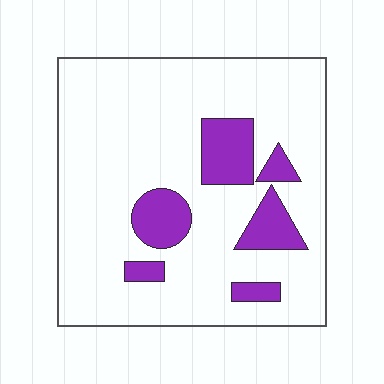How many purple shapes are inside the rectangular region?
6.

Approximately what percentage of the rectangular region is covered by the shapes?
Approximately 15%.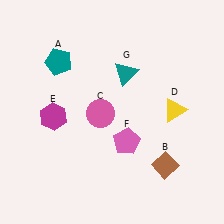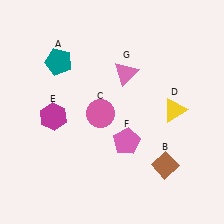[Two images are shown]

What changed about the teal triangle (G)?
In Image 1, G is teal. In Image 2, it changed to pink.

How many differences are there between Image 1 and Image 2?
There is 1 difference between the two images.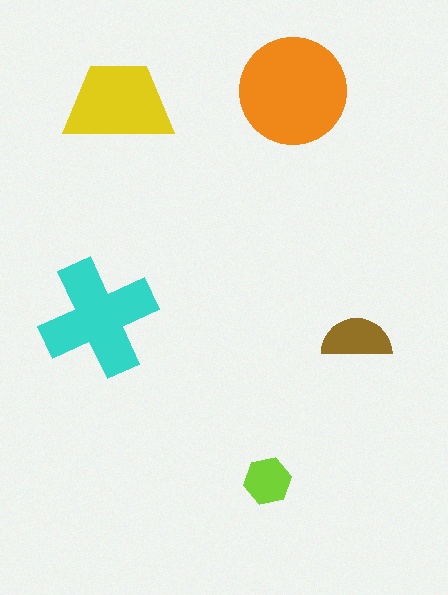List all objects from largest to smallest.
The orange circle, the cyan cross, the yellow trapezoid, the brown semicircle, the lime hexagon.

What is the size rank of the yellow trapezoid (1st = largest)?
3rd.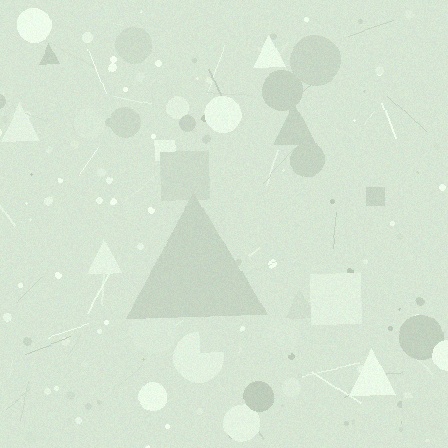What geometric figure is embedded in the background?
A triangle is embedded in the background.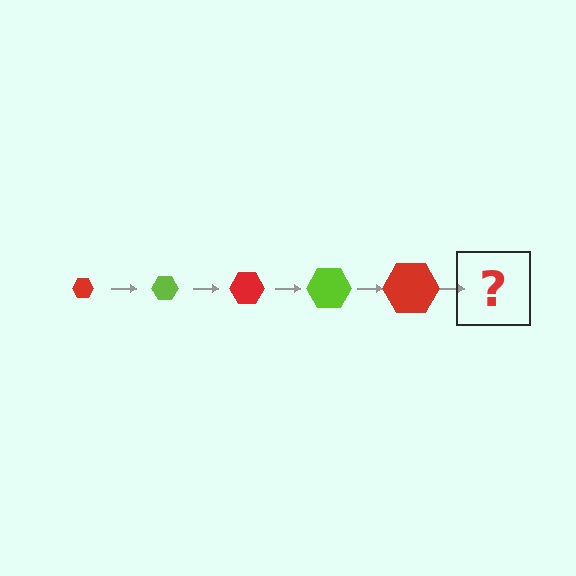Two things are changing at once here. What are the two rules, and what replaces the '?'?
The two rules are that the hexagon grows larger each step and the color cycles through red and lime. The '?' should be a lime hexagon, larger than the previous one.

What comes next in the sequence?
The next element should be a lime hexagon, larger than the previous one.